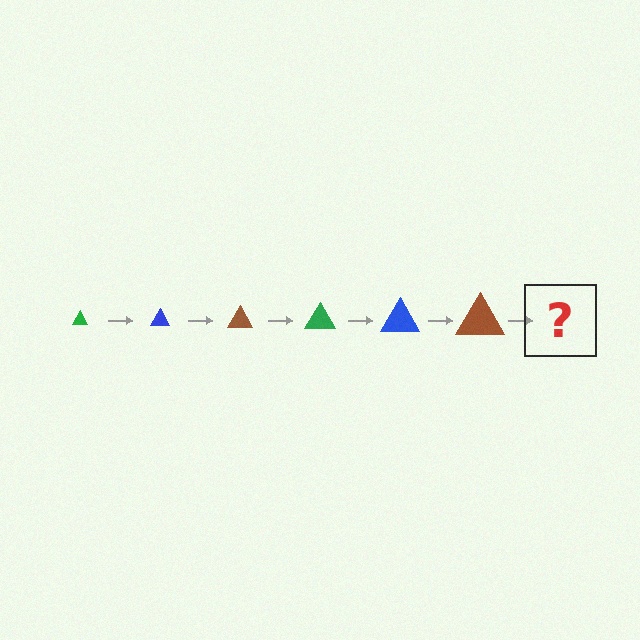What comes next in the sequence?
The next element should be a green triangle, larger than the previous one.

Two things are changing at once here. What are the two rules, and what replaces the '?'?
The two rules are that the triangle grows larger each step and the color cycles through green, blue, and brown. The '?' should be a green triangle, larger than the previous one.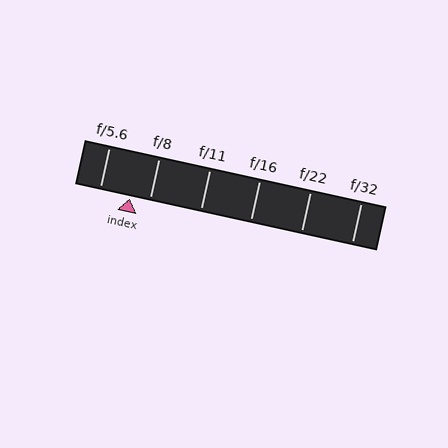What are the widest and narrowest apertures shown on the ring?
The widest aperture shown is f/5.6 and the narrowest is f/32.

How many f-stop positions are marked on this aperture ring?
There are 6 f-stop positions marked.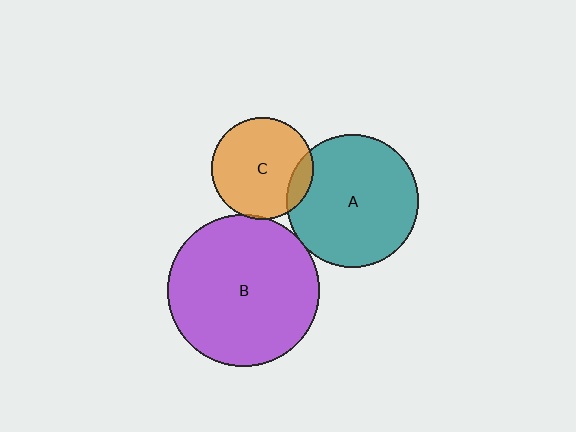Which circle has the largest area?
Circle B (purple).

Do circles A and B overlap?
Yes.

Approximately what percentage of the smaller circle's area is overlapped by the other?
Approximately 5%.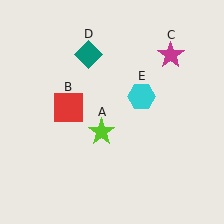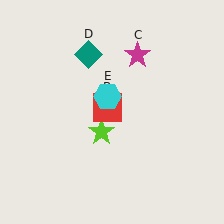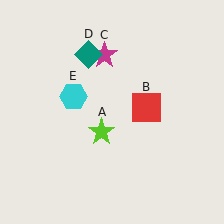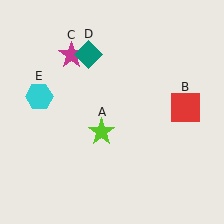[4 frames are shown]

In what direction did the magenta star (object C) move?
The magenta star (object C) moved left.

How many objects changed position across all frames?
3 objects changed position: red square (object B), magenta star (object C), cyan hexagon (object E).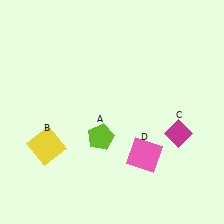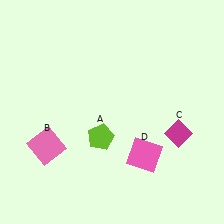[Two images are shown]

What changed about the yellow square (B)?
In Image 1, B is yellow. In Image 2, it changed to pink.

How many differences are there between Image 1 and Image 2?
There is 1 difference between the two images.